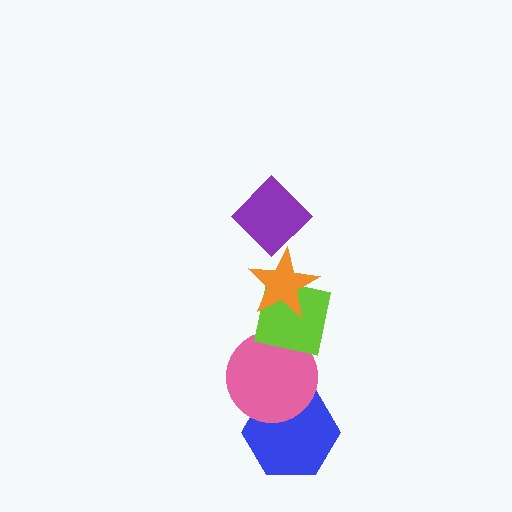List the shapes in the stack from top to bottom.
From top to bottom: the purple diamond, the orange star, the lime square, the pink circle, the blue hexagon.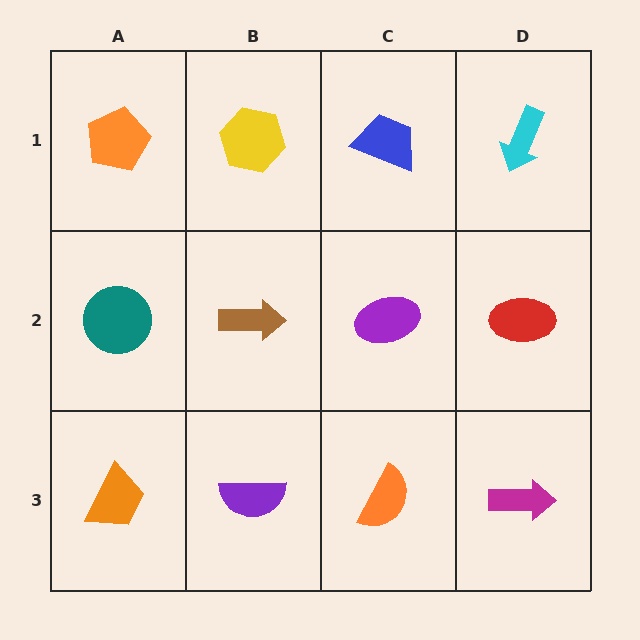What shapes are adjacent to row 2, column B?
A yellow hexagon (row 1, column B), a purple semicircle (row 3, column B), a teal circle (row 2, column A), a purple ellipse (row 2, column C).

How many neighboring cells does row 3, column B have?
3.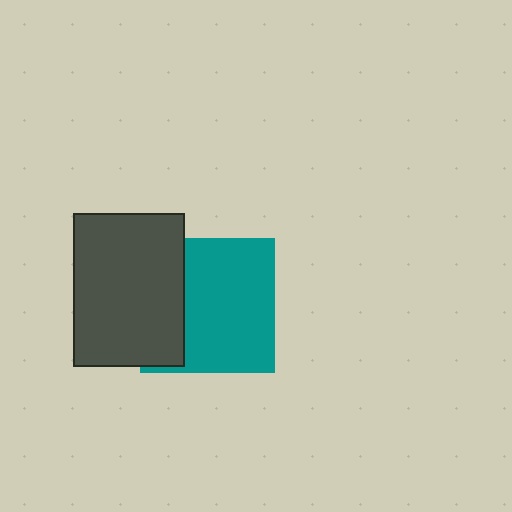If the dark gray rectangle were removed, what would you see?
You would see the complete teal square.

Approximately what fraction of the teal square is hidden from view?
Roughly 32% of the teal square is hidden behind the dark gray rectangle.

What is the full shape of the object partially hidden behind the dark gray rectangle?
The partially hidden object is a teal square.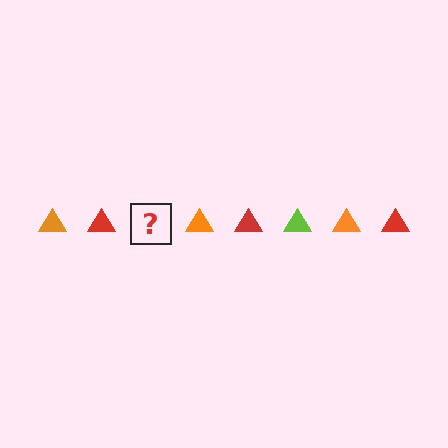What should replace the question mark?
The question mark should be replaced with a lime triangle.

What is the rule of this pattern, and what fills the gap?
The rule is that the pattern cycles through orange, red, lime triangles. The gap should be filled with a lime triangle.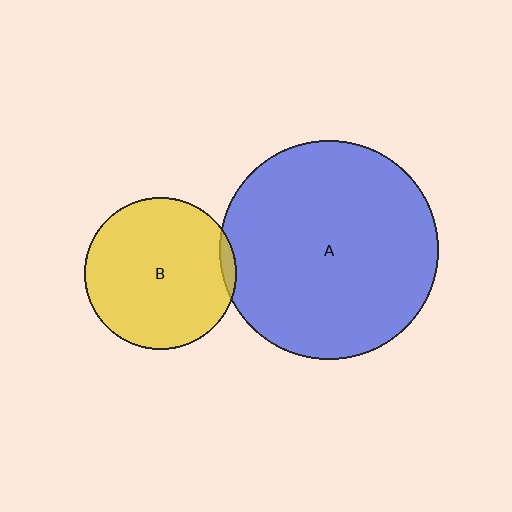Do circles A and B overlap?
Yes.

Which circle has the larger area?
Circle A (blue).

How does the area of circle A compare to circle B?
Approximately 2.1 times.